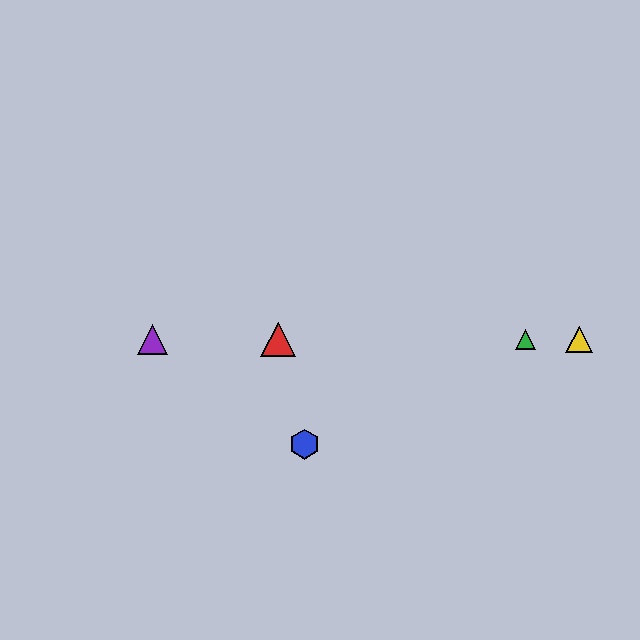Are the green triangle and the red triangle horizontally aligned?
Yes, both are at y≈339.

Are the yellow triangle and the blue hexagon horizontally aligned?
No, the yellow triangle is at y≈339 and the blue hexagon is at y≈444.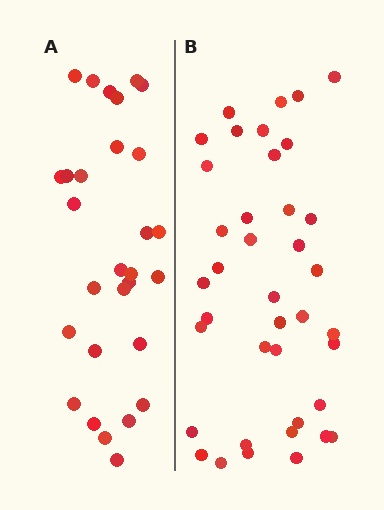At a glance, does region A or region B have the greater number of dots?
Region B (the right region) has more dots.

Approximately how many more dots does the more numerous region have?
Region B has roughly 10 or so more dots than region A.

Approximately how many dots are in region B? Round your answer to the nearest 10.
About 40 dots. (The exact count is 39, which rounds to 40.)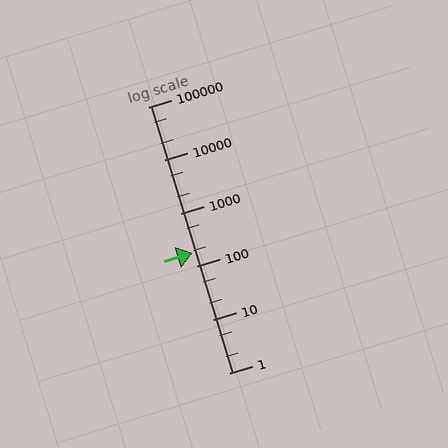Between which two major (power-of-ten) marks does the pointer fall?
The pointer is between 100 and 1000.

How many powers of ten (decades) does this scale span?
The scale spans 5 decades, from 1 to 100000.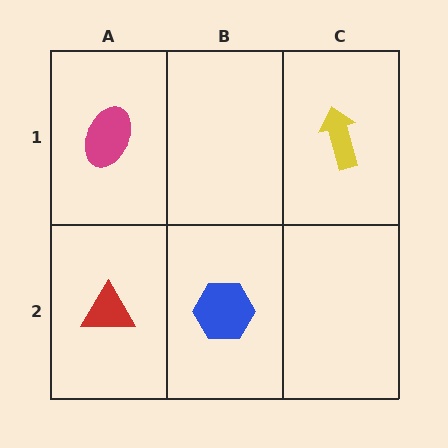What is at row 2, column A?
A red triangle.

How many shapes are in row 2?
2 shapes.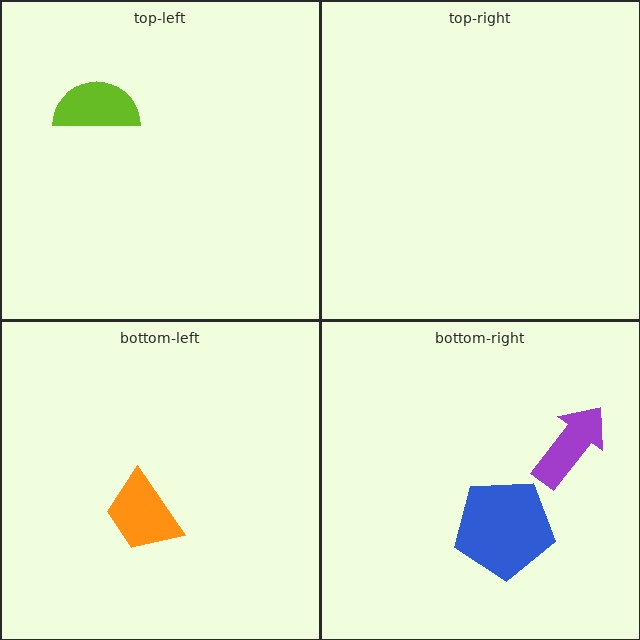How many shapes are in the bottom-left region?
1.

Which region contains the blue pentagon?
The bottom-right region.